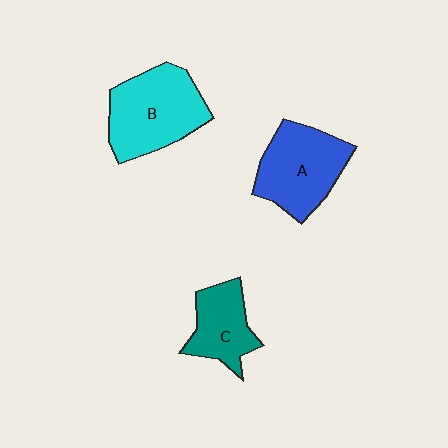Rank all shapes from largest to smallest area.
From largest to smallest: B (cyan), A (blue), C (teal).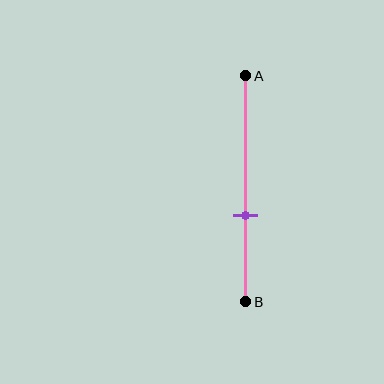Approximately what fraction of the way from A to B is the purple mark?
The purple mark is approximately 60% of the way from A to B.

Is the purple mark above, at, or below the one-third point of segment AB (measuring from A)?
The purple mark is below the one-third point of segment AB.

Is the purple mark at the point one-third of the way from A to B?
No, the mark is at about 60% from A, not at the 33% one-third point.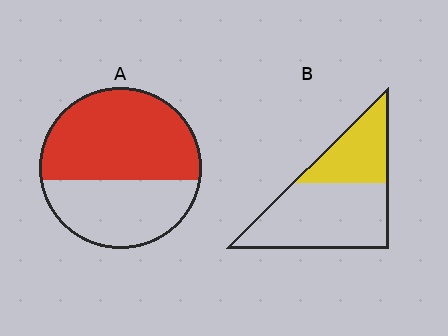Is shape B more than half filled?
No.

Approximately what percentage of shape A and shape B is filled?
A is approximately 60% and B is approximately 35%.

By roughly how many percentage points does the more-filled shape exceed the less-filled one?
By roughly 25 percentage points (A over B).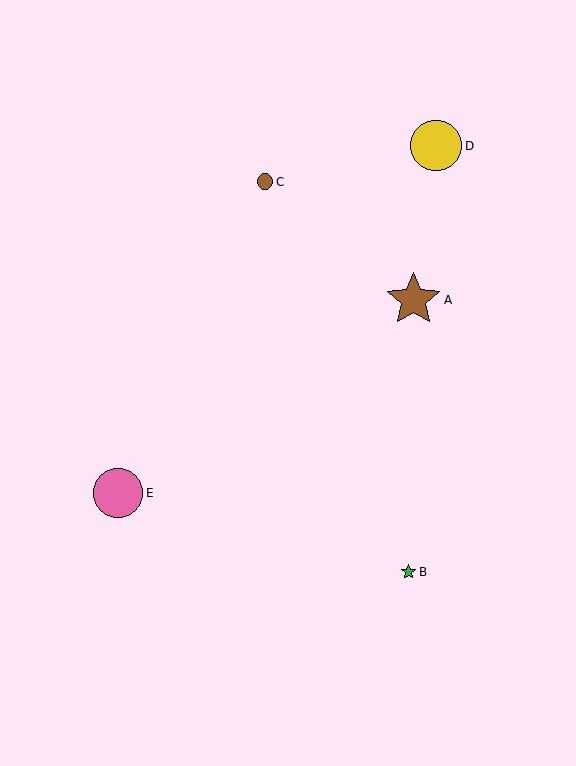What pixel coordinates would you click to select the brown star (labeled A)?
Click at (414, 300) to select the brown star A.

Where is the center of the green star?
The center of the green star is at (409, 572).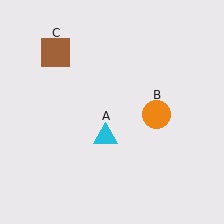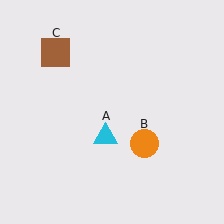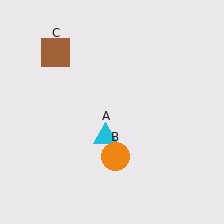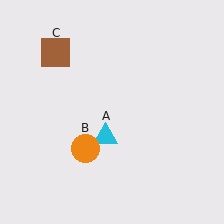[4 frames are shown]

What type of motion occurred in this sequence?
The orange circle (object B) rotated clockwise around the center of the scene.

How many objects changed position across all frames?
1 object changed position: orange circle (object B).